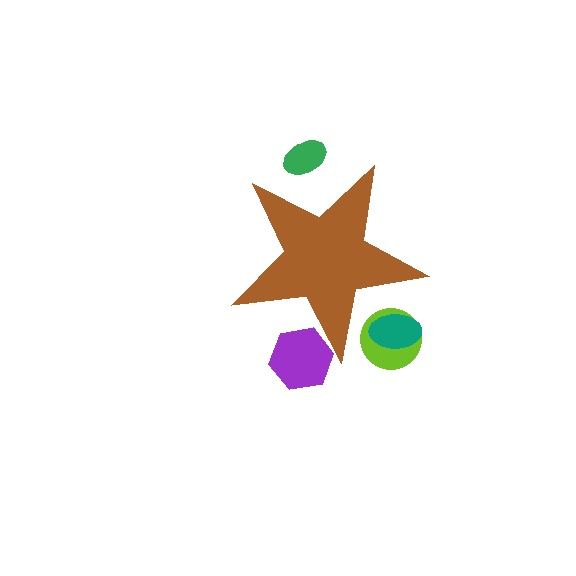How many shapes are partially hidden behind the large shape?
4 shapes are partially hidden.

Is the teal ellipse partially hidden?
Yes, the teal ellipse is partially hidden behind the brown star.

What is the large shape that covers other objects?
A brown star.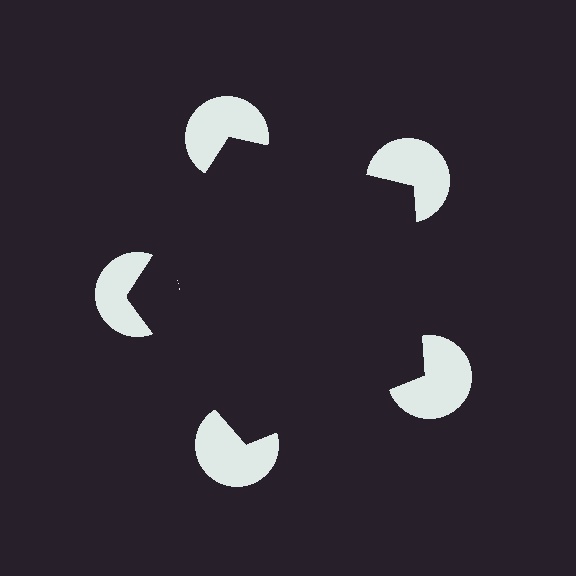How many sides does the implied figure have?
5 sides.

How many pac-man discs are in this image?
There are 5 — one at each vertex of the illusory pentagon.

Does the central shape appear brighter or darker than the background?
It typically appears slightly darker than the background, even though no actual brightness change is drawn.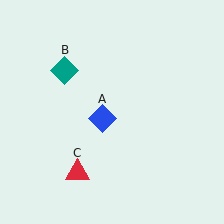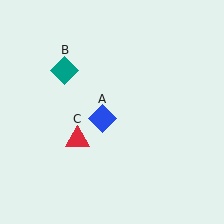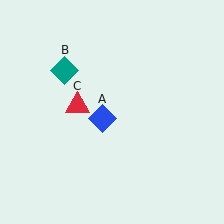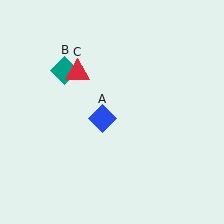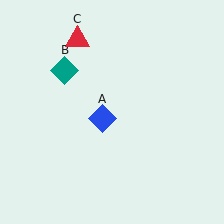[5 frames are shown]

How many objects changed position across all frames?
1 object changed position: red triangle (object C).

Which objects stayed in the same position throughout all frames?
Blue diamond (object A) and teal diamond (object B) remained stationary.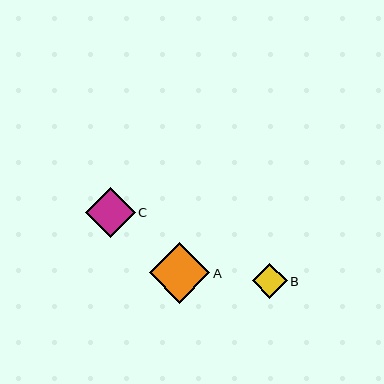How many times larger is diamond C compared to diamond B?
Diamond C is approximately 1.4 times the size of diamond B.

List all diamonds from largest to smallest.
From largest to smallest: A, C, B.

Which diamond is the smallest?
Diamond B is the smallest with a size of approximately 35 pixels.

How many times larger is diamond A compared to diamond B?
Diamond A is approximately 1.7 times the size of diamond B.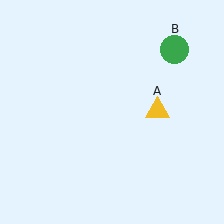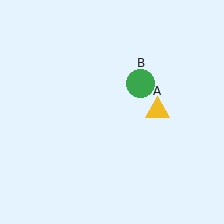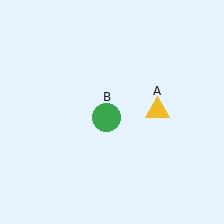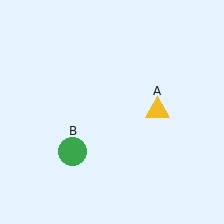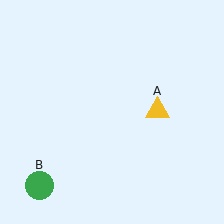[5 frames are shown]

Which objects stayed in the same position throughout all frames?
Yellow triangle (object A) remained stationary.